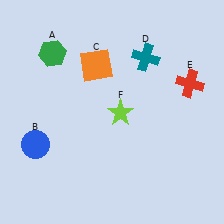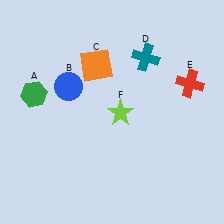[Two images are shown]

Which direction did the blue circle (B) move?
The blue circle (B) moved up.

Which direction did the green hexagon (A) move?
The green hexagon (A) moved down.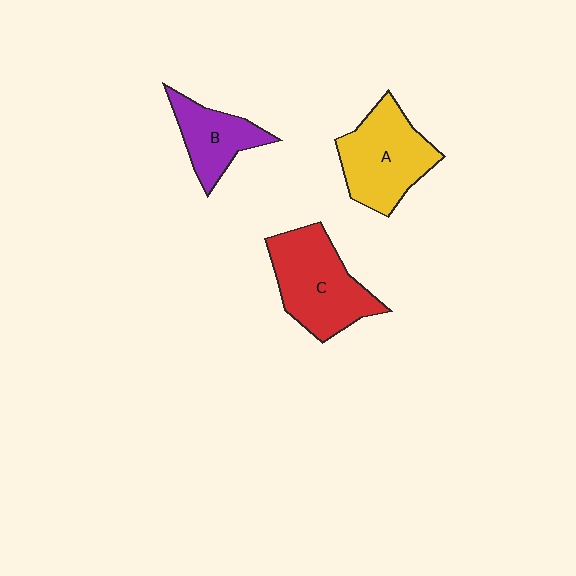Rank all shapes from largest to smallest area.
From largest to smallest: C (red), A (yellow), B (purple).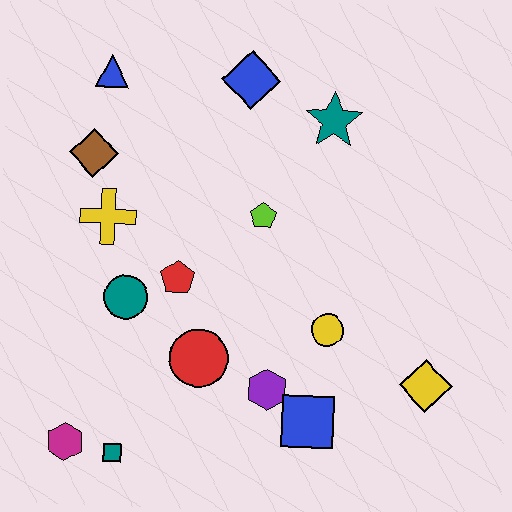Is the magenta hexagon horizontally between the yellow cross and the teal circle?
No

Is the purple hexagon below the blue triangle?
Yes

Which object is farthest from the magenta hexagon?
The teal star is farthest from the magenta hexagon.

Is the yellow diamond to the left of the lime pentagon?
No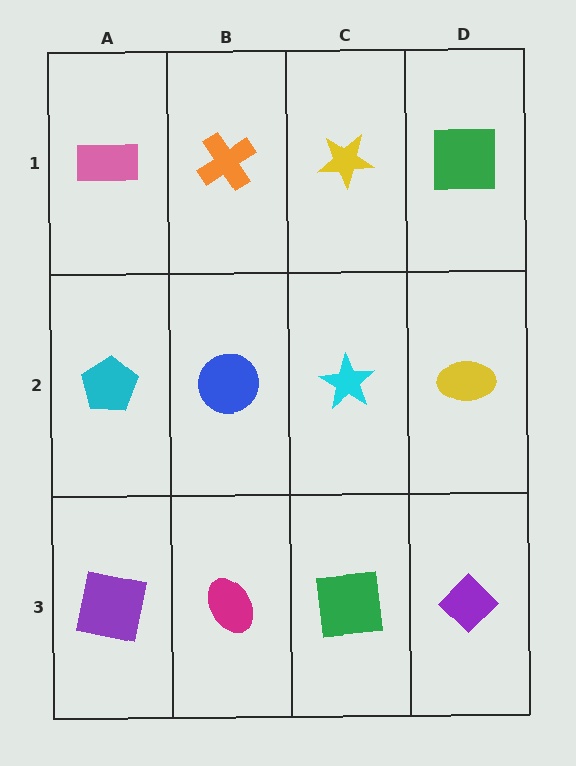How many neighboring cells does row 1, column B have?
3.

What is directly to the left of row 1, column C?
An orange cross.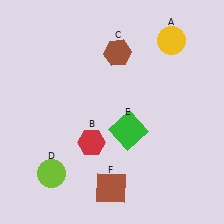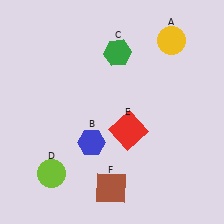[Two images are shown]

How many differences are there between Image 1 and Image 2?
There are 3 differences between the two images.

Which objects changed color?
B changed from red to blue. C changed from brown to green. E changed from green to red.